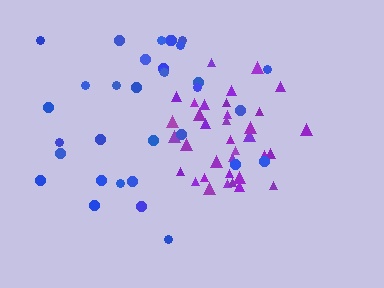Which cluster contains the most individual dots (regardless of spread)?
Purple (35).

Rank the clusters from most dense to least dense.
purple, blue.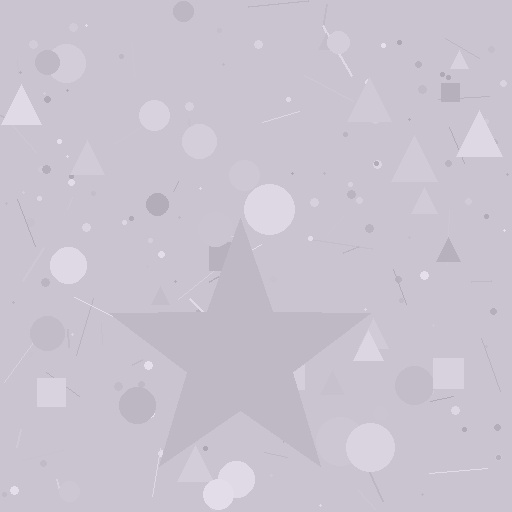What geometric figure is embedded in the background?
A star is embedded in the background.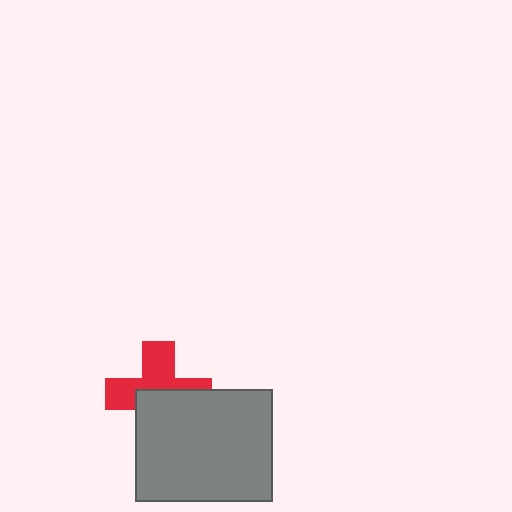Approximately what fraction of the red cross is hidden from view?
Roughly 48% of the red cross is hidden behind the gray rectangle.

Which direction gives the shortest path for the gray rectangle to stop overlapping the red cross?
Moving down gives the shortest separation.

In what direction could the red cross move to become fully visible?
The red cross could move up. That would shift it out from behind the gray rectangle entirely.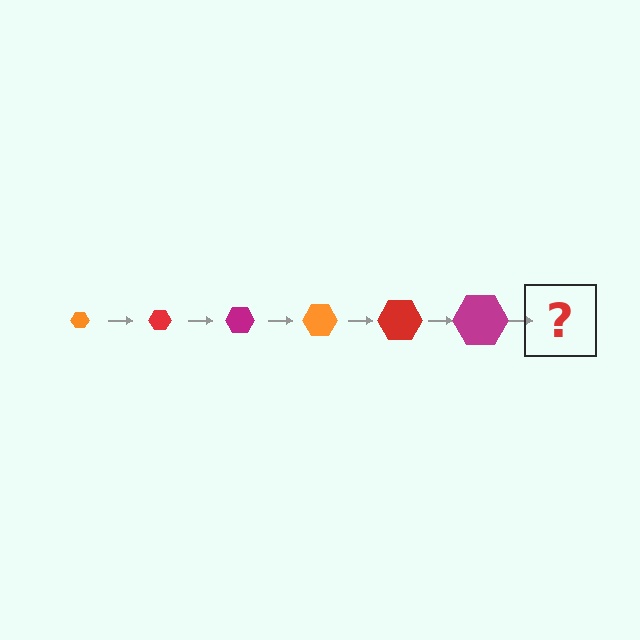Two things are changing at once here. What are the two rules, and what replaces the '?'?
The two rules are that the hexagon grows larger each step and the color cycles through orange, red, and magenta. The '?' should be an orange hexagon, larger than the previous one.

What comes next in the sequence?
The next element should be an orange hexagon, larger than the previous one.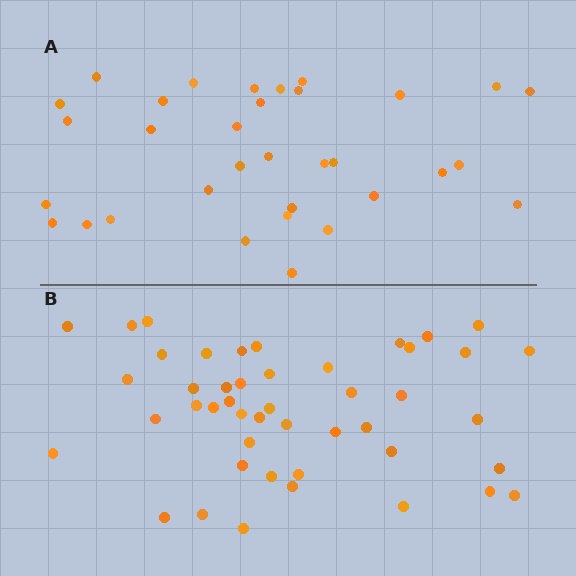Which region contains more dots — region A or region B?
Region B (the bottom region) has more dots.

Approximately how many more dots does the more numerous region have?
Region B has approximately 15 more dots than region A.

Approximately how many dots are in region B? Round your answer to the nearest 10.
About 50 dots. (The exact count is 46, which rounds to 50.)